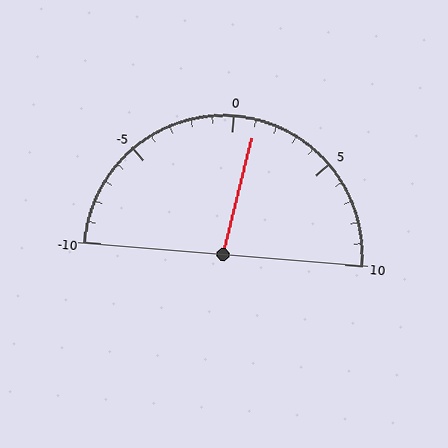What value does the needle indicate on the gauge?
The needle indicates approximately 1.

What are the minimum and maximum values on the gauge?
The gauge ranges from -10 to 10.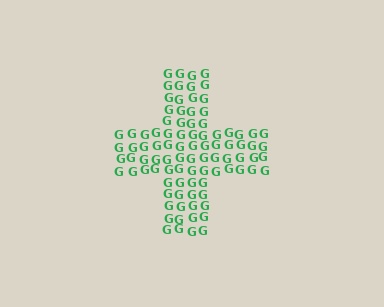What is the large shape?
The large shape is a cross.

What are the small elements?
The small elements are letter G's.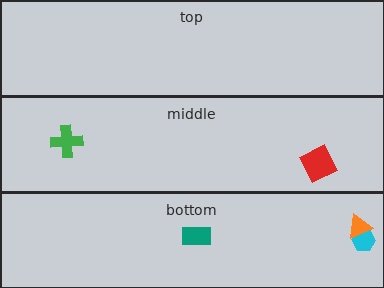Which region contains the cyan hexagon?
The bottom region.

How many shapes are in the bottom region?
3.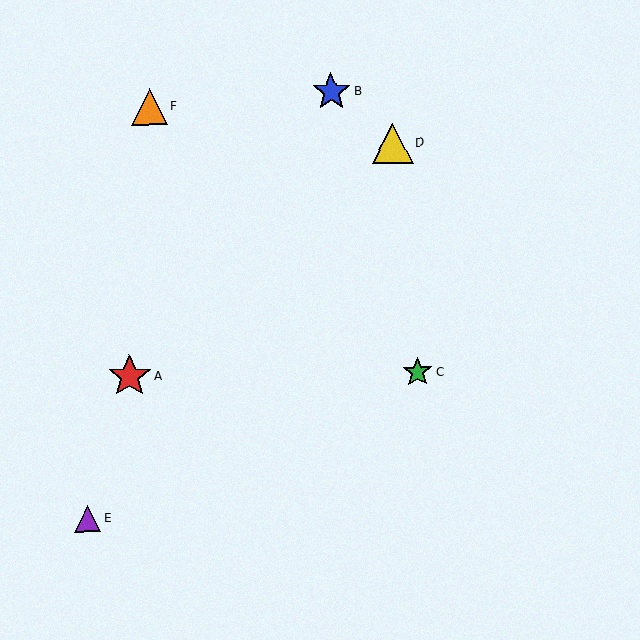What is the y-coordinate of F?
Object F is at y≈107.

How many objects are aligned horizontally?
2 objects (A, C) are aligned horizontally.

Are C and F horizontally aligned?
No, C is at y≈372 and F is at y≈107.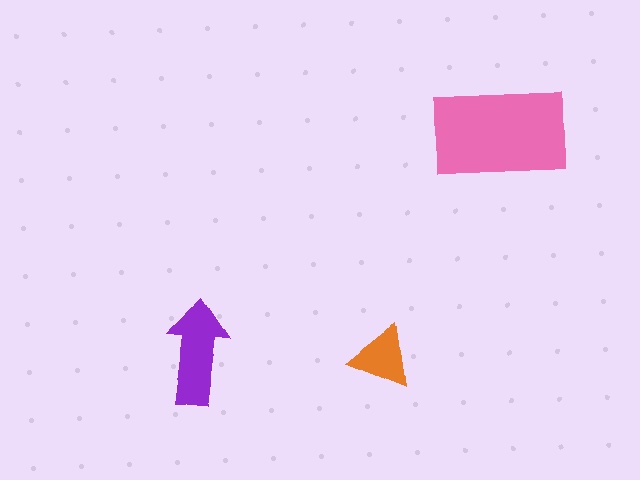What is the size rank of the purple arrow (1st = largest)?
2nd.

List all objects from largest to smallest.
The pink rectangle, the purple arrow, the orange triangle.